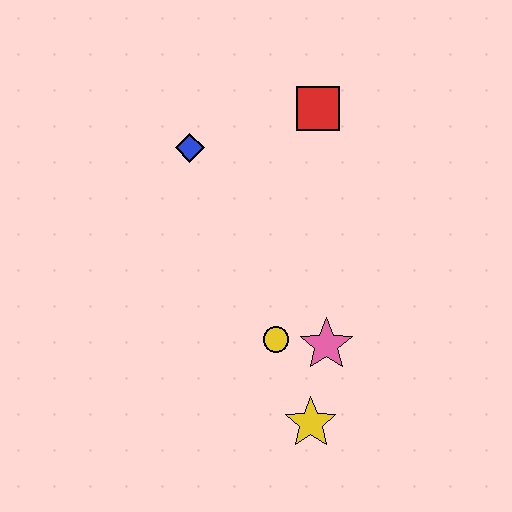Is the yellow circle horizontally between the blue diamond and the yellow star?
Yes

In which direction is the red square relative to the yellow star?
The red square is above the yellow star.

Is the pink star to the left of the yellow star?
No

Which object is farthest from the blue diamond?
The yellow star is farthest from the blue diamond.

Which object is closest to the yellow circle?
The pink star is closest to the yellow circle.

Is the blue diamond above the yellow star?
Yes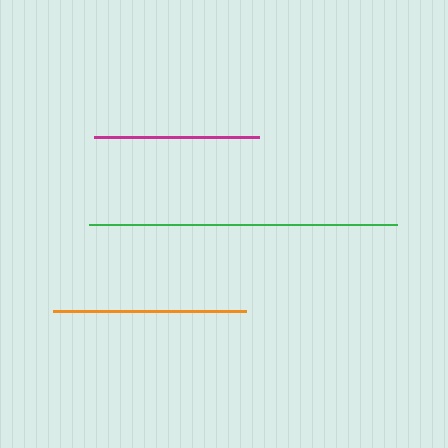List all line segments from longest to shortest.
From longest to shortest: green, orange, magenta.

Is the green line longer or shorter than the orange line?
The green line is longer than the orange line.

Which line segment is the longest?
The green line is the longest at approximately 308 pixels.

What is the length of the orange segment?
The orange segment is approximately 193 pixels long.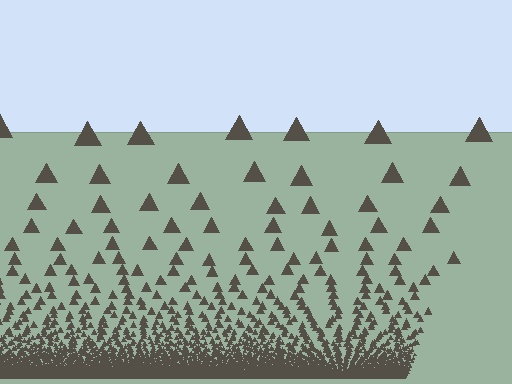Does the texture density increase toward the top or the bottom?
Density increases toward the bottom.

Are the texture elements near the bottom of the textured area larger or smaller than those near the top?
Smaller. The gradient is inverted — elements near the bottom are smaller and denser.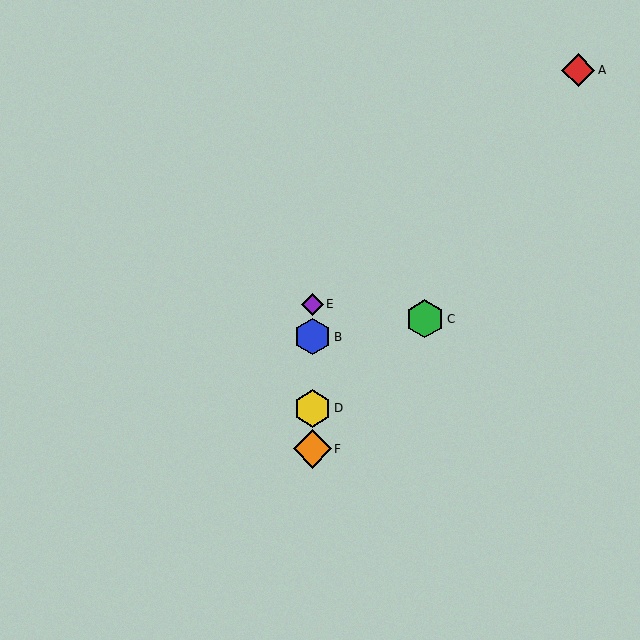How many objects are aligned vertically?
4 objects (B, D, E, F) are aligned vertically.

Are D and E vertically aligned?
Yes, both are at x≈312.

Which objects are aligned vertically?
Objects B, D, E, F are aligned vertically.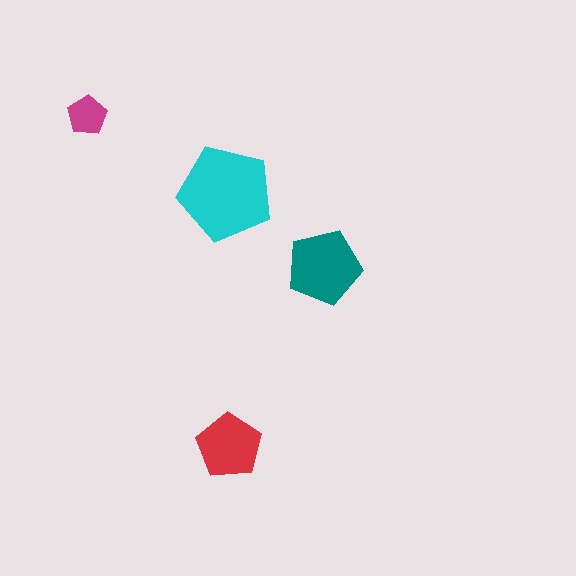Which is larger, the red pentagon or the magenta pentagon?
The red one.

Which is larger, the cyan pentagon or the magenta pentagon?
The cyan one.